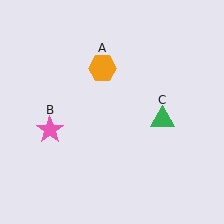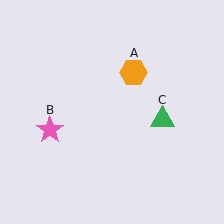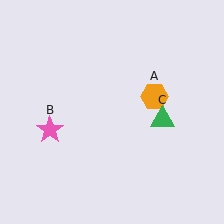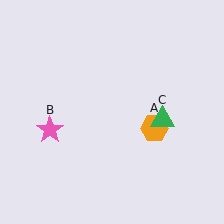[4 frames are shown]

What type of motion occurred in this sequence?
The orange hexagon (object A) rotated clockwise around the center of the scene.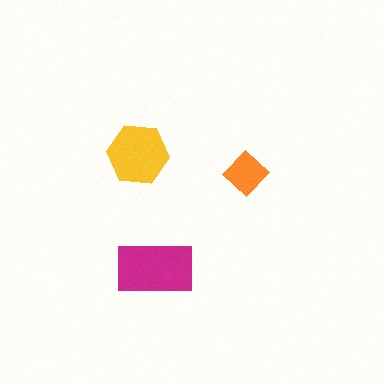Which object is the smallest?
The orange diamond.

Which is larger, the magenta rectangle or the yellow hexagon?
The magenta rectangle.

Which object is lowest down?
The magenta rectangle is bottommost.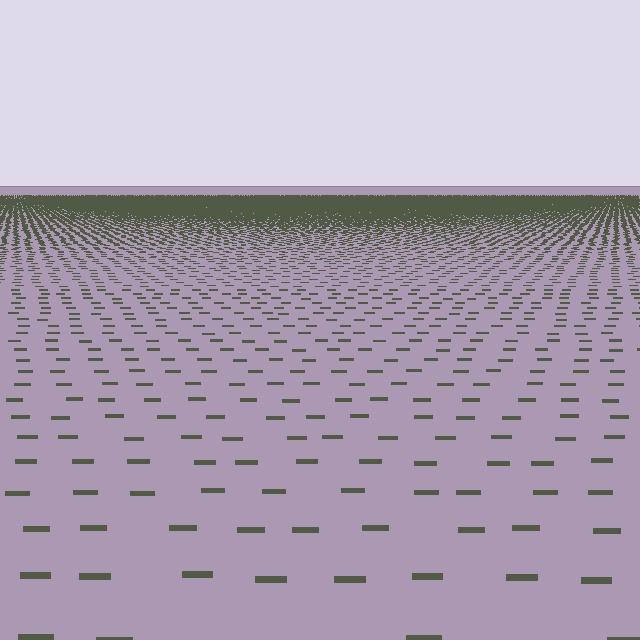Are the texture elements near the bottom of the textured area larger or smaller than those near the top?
Larger. Near the bottom, elements are closer to the viewer and appear at a bigger on-screen size.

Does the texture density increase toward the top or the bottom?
Density increases toward the top.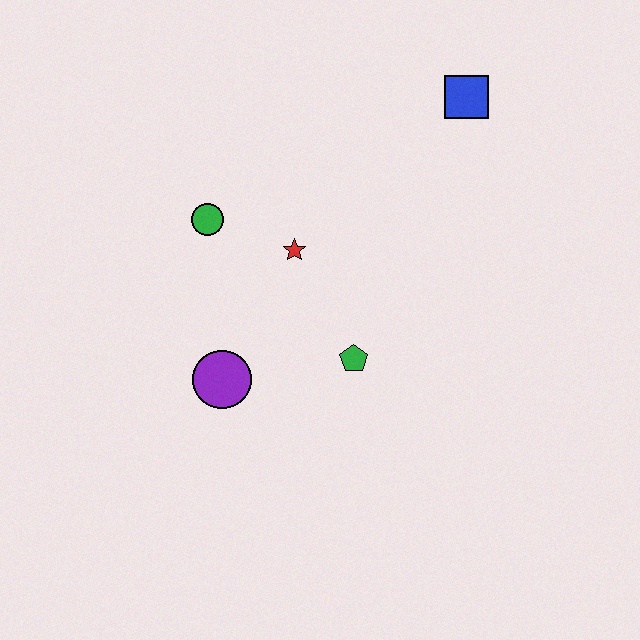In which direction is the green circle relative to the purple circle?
The green circle is above the purple circle.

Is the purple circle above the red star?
No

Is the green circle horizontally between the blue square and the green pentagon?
No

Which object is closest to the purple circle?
The green pentagon is closest to the purple circle.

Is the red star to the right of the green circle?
Yes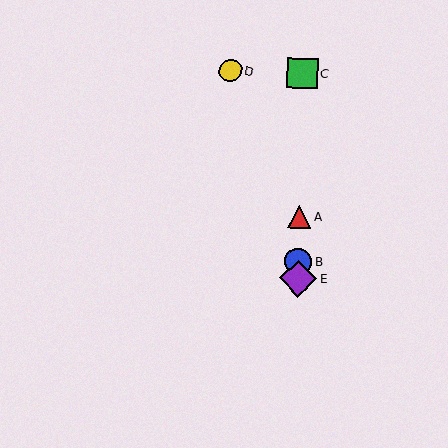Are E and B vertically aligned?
Yes, both are at x≈298.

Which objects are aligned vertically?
Objects A, B, C, E are aligned vertically.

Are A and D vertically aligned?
No, A is at x≈299 and D is at x≈230.